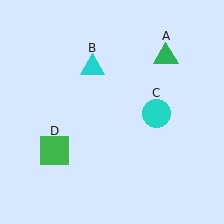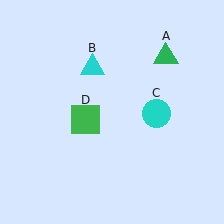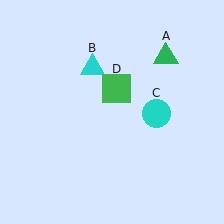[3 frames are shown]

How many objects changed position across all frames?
1 object changed position: green square (object D).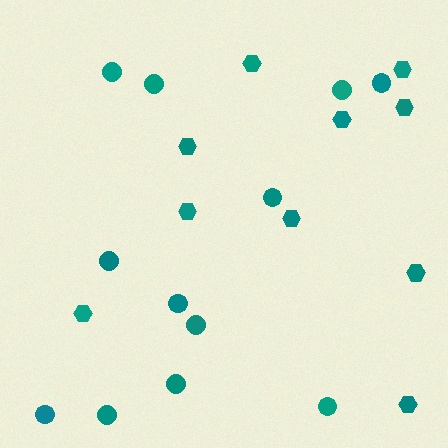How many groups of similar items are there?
There are 2 groups: one group of circles (12) and one group of hexagons (10).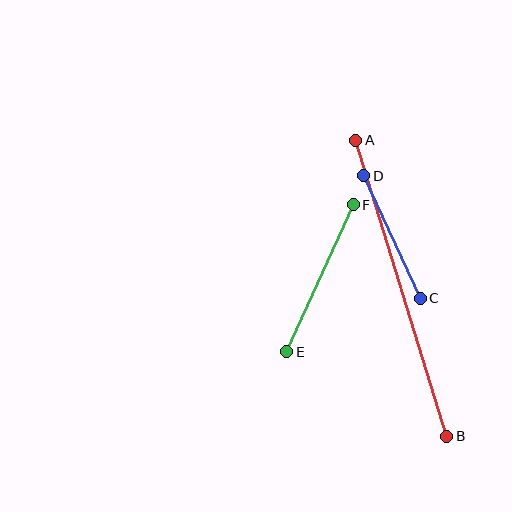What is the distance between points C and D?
The distance is approximately 135 pixels.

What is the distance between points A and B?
The distance is approximately 310 pixels.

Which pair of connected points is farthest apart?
Points A and B are farthest apart.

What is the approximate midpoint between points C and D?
The midpoint is at approximately (392, 237) pixels.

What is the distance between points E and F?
The distance is approximately 161 pixels.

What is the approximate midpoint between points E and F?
The midpoint is at approximately (320, 278) pixels.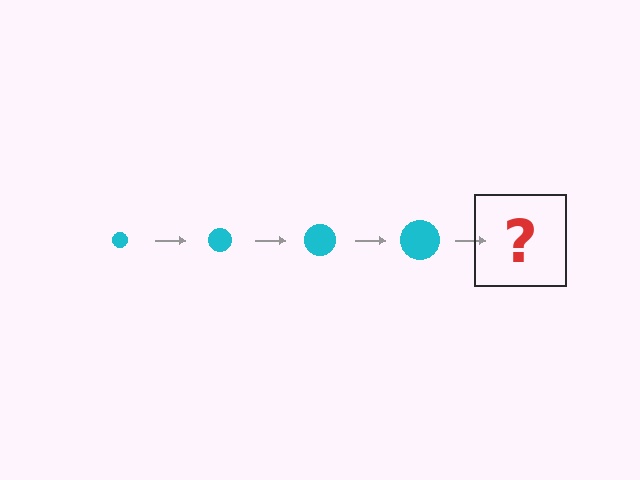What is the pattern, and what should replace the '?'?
The pattern is that the circle gets progressively larger each step. The '?' should be a cyan circle, larger than the previous one.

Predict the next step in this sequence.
The next step is a cyan circle, larger than the previous one.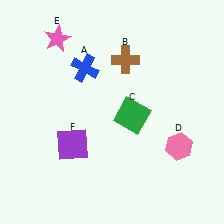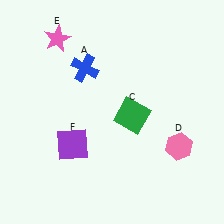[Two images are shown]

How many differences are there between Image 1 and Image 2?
There is 1 difference between the two images.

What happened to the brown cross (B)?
The brown cross (B) was removed in Image 2. It was in the top-right area of Image 1.